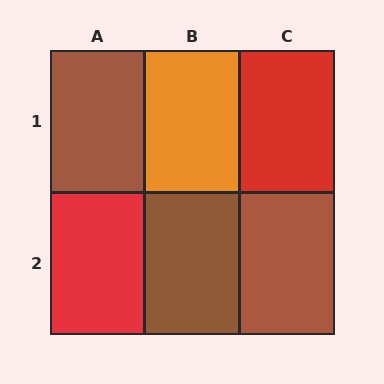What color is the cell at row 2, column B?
Brown.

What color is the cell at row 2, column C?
Brown.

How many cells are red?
2 cells are red.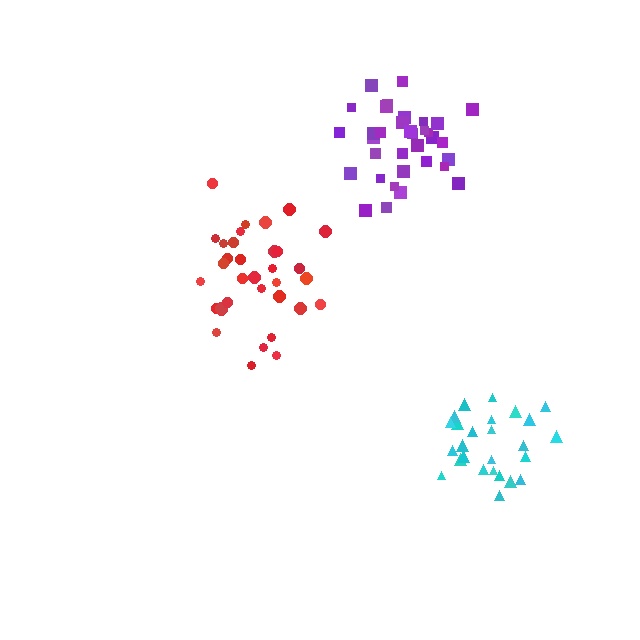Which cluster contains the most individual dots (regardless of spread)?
Purple (34).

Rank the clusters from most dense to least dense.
cyan, purple, red.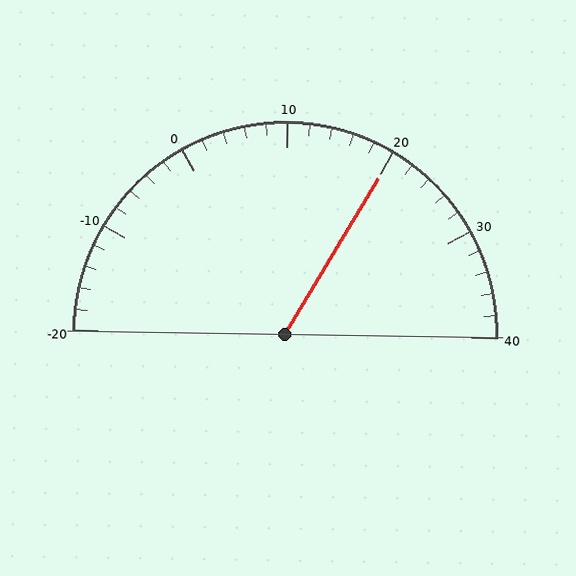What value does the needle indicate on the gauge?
The needle indicates approximately 20.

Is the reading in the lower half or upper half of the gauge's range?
The reading is in the upper half of the range (-20 to 40).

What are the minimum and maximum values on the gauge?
The gauge ranges from -20 to 40.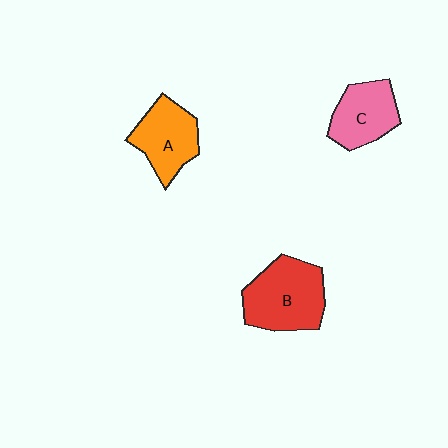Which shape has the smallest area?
Shape C (pink).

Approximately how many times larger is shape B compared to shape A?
Approximately 1.3 times.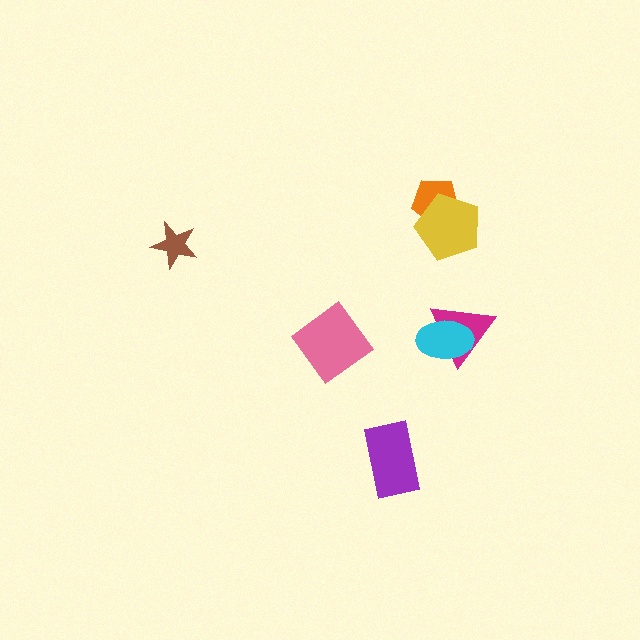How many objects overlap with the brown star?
0 objects overlap with the brown star.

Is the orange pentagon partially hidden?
Yes, it is partially covered by another shape.